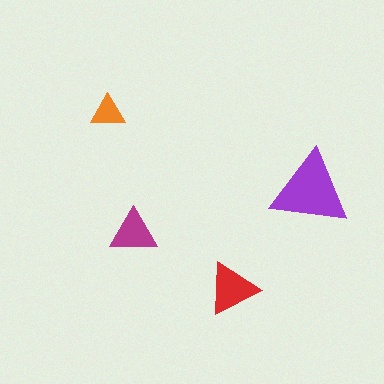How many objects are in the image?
There are 4 objects in the image.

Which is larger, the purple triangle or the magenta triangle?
The purple one.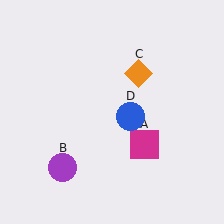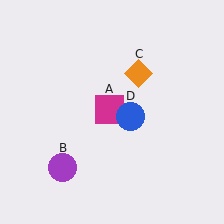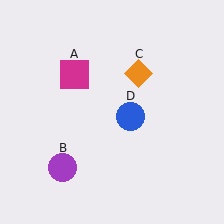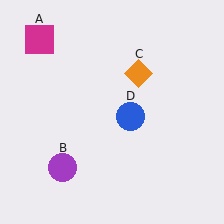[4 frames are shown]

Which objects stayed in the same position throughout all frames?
Purple circle (object B) and orange diamond (object C) and blue circle (object D) remained stationary.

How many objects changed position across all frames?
1 object changed position: magenta square (object A).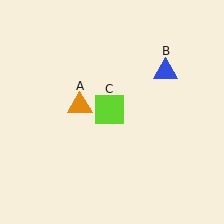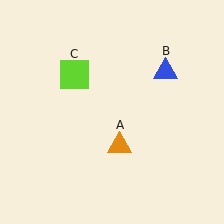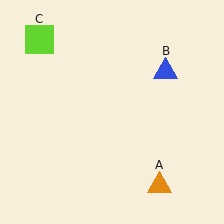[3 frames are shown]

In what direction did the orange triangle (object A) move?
The orange triangle (object A) moved down and to the right.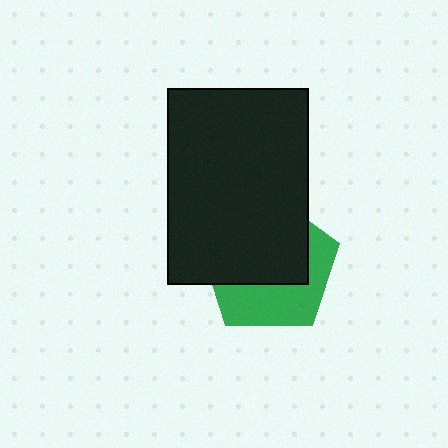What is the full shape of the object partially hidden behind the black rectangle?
The partially hidden object is a green pentagon.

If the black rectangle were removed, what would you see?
You would see the complete green pentagon.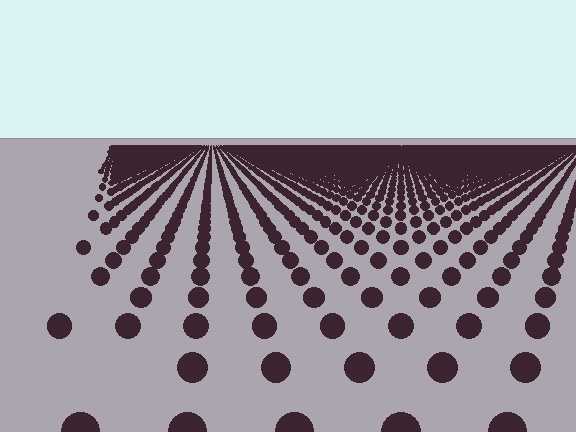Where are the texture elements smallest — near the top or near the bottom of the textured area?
Near the top.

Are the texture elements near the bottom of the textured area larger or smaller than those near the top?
Larger. Near the bottom, elements are closer to the viewer and appear at a bigger on-screen size.